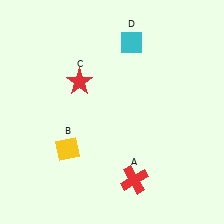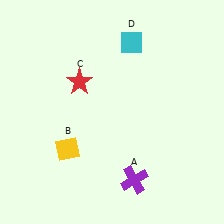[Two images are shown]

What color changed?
The cross (A) changed from red in Image 1 to purple in Image 2.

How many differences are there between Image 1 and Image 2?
There is 1 difference between the two images.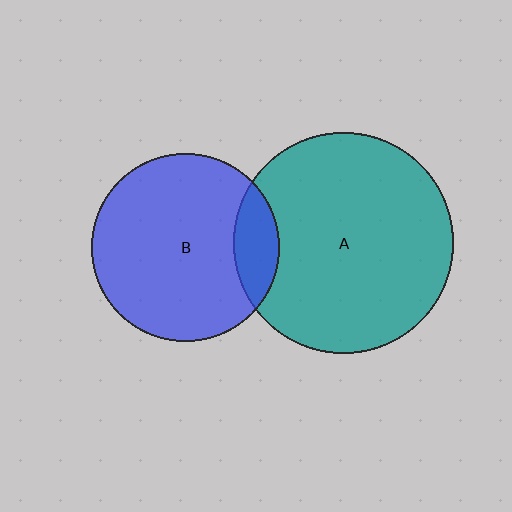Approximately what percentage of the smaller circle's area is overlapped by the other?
Approximately 15%.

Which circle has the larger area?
Circle A (teal).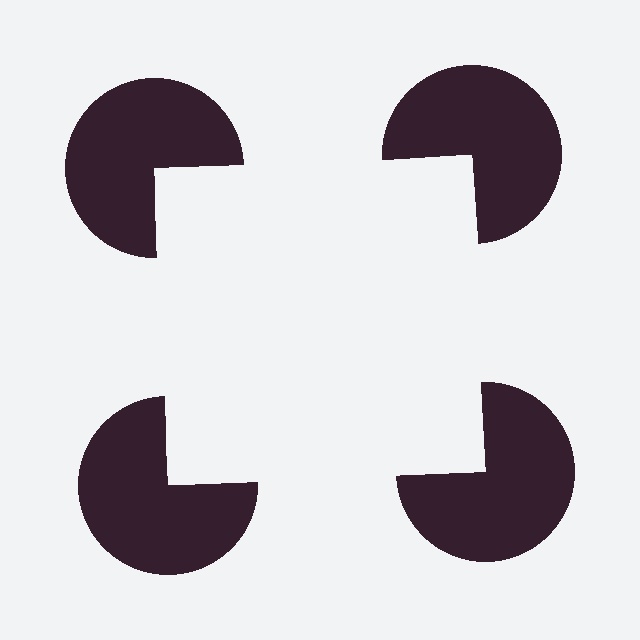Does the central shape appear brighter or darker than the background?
It typically appears slightly brighter than the background, even though no actual brightness change is drawn.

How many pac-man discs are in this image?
There are 4 — one at each vertex of the illusory square.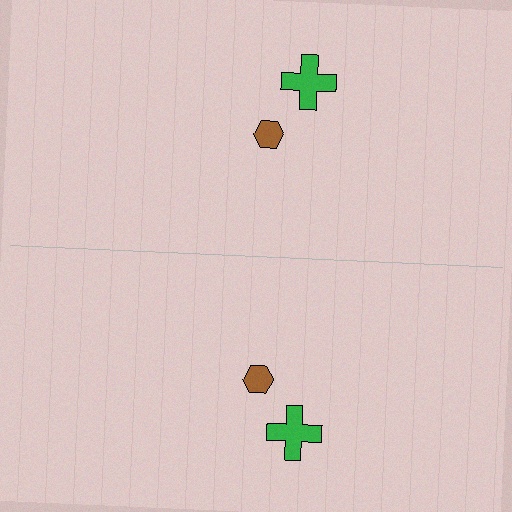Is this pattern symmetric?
Yes, this pattern has bilateral (reflection) symmetry.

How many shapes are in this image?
There are 4 shapes in this image.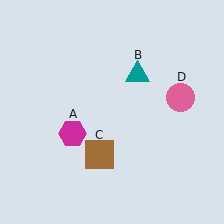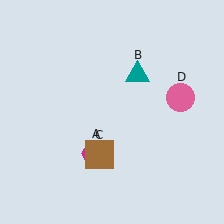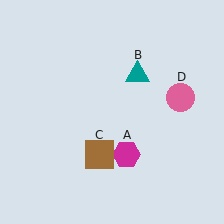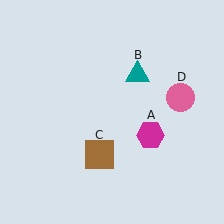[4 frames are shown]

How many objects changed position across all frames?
1 object changed position: magenta hexagon (object A).